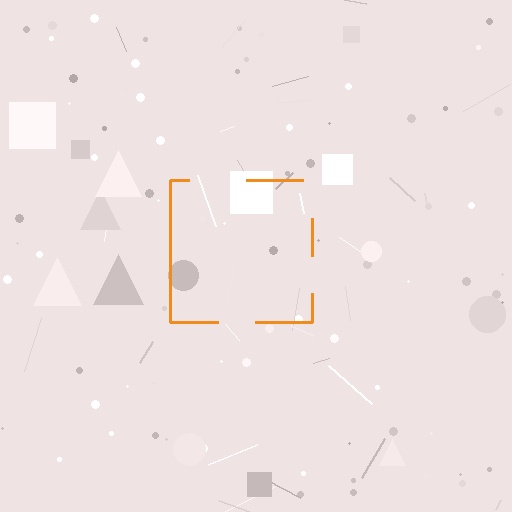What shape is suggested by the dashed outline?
The dashed outline suggests a square.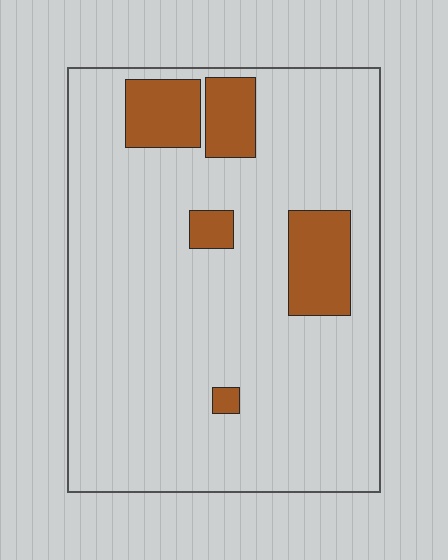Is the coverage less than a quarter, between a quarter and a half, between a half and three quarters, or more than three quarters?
Less than a quarter.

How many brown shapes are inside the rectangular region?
5.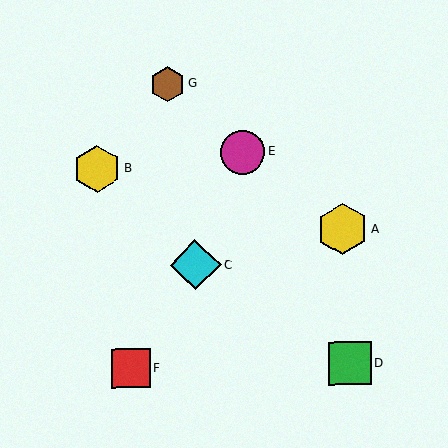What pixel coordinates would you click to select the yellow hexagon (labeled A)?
Click at (342, 229) to select the yellow hexagon A.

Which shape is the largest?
The yellow hexagon (labeled A) is the largest.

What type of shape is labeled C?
Shape C is a cyan diamond.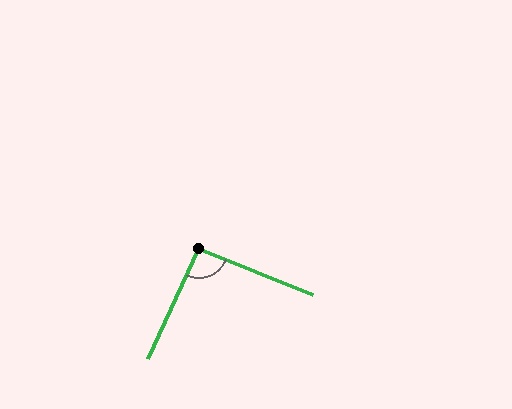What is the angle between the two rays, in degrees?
Approximately 93 degrees.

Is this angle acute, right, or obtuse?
It is approximately a right angle.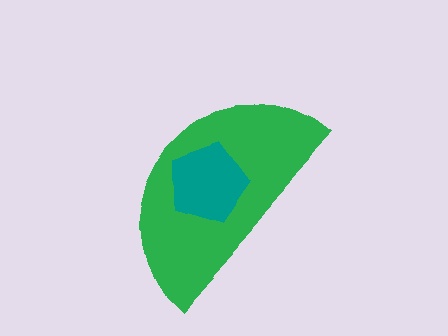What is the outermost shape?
The green semicircle.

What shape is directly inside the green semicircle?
The teal pentagon.